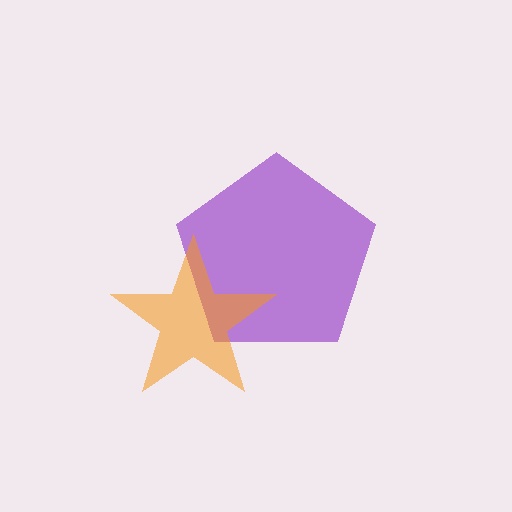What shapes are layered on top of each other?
The layered shapes are: a purple pentagon, an orange star.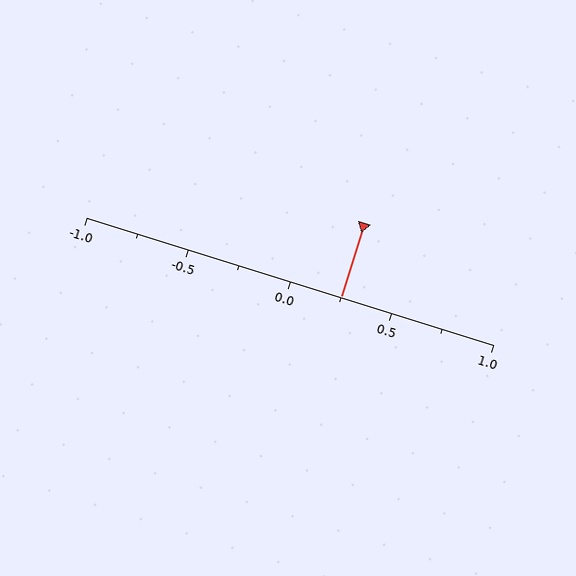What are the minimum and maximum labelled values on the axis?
The axis runs from -1.0 to 1.0.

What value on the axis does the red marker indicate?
The marker indicates approximately 0.25.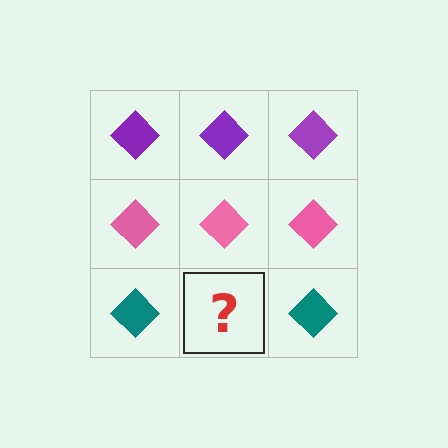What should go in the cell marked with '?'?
The missing cell should contain a teal diamond.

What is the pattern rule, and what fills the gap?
The rule is that each row has a consistent color. The gap should be filled with a teal diamond.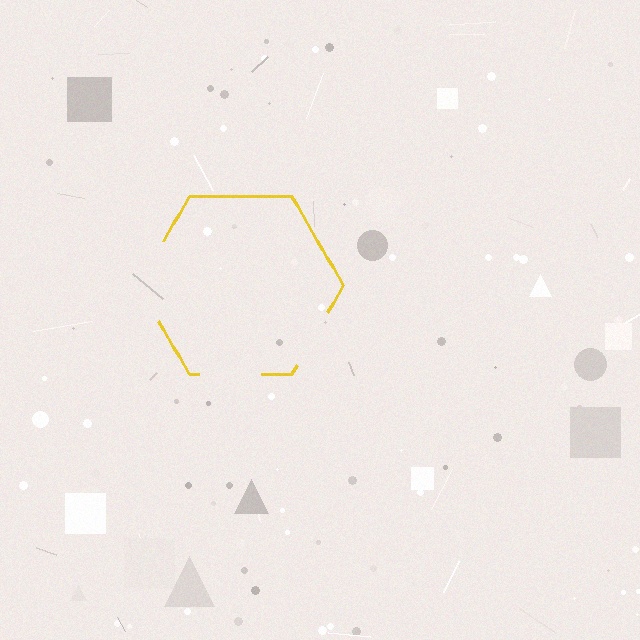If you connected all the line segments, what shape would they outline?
They would outline a hexagon.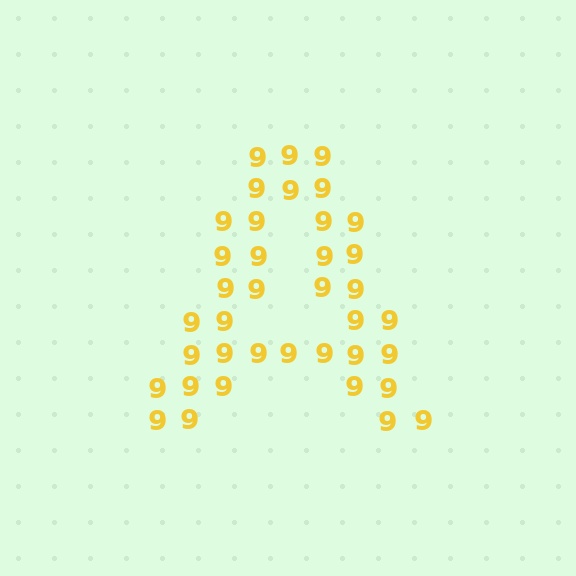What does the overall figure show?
The overall figure shows the letter A.